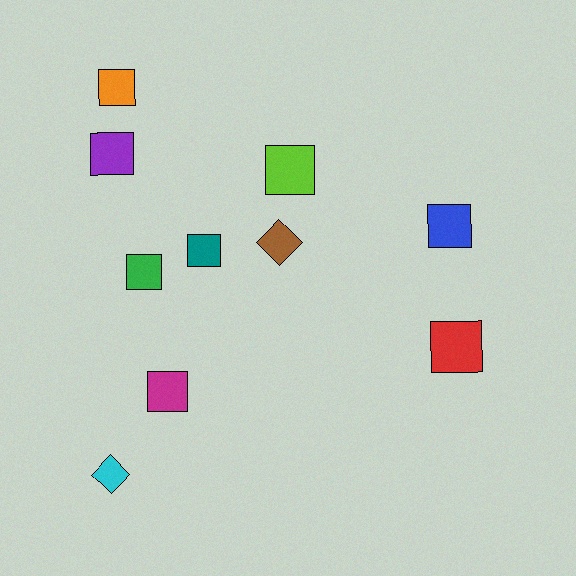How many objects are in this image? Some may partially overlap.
There are 10 objects.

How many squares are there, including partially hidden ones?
There are 8 squares.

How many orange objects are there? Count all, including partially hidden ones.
There is 1 orange object.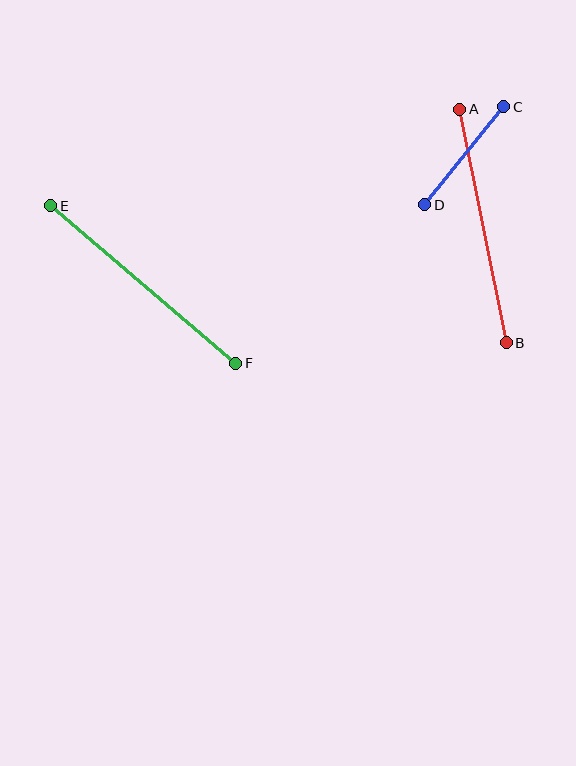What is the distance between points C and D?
The distance is approximately 126 pixels.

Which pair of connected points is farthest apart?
Points E and F are farthest apart.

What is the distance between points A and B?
The distance is approximately 238 pixels.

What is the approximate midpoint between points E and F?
The midpoint is at approximately (143, 284) pixels.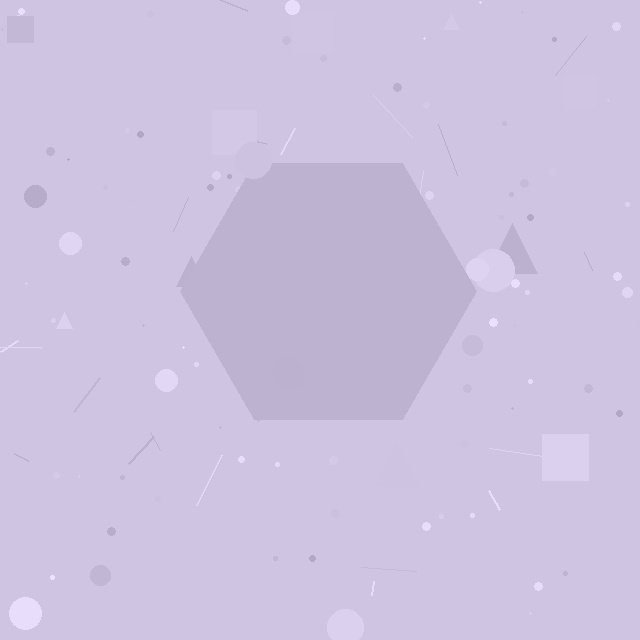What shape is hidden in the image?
A hexagon is hidden in the image.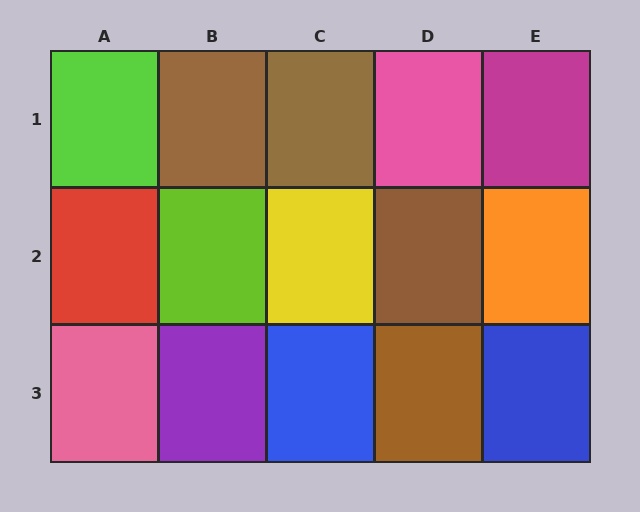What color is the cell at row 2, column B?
Lime.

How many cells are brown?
4 cells are brown.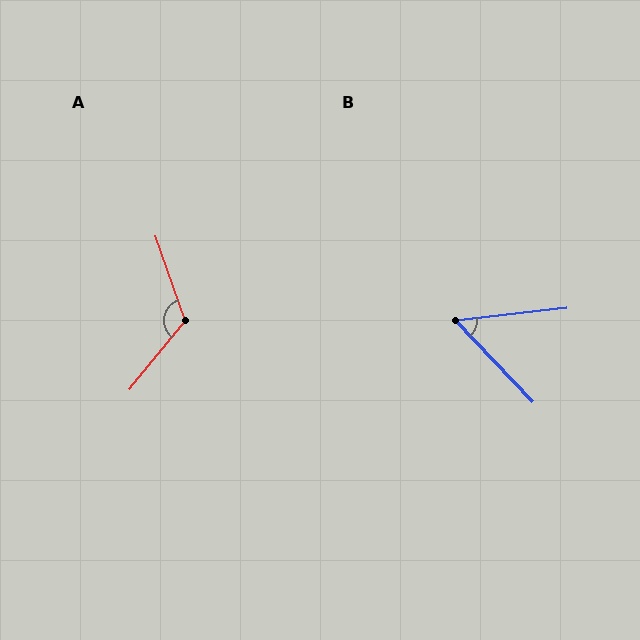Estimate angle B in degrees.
Approximately 53 degrees.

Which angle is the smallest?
B, at approximately 53 degrees.